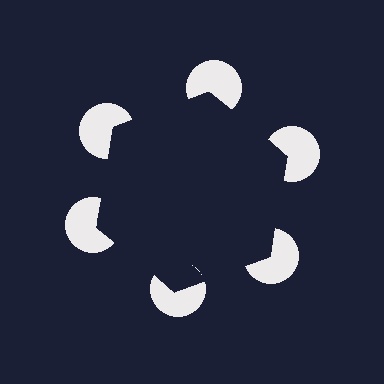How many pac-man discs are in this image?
There are 6 — one at each vertex of the illusory hexagon.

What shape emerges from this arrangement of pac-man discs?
An illusory hexagon — its edges are inferred from the aligned wedge cuts in the pac-man discs, not physically drawn.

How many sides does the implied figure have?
6 sides.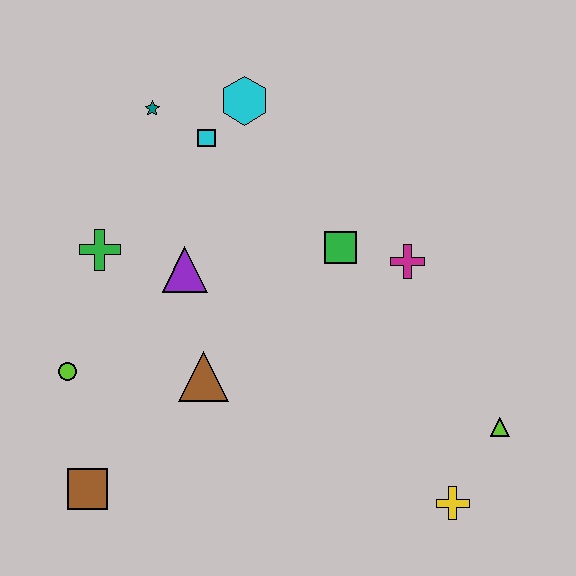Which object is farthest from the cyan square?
The yellow cross is farthest from the cyan square.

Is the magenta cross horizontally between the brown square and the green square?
No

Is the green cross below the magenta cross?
No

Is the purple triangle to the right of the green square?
No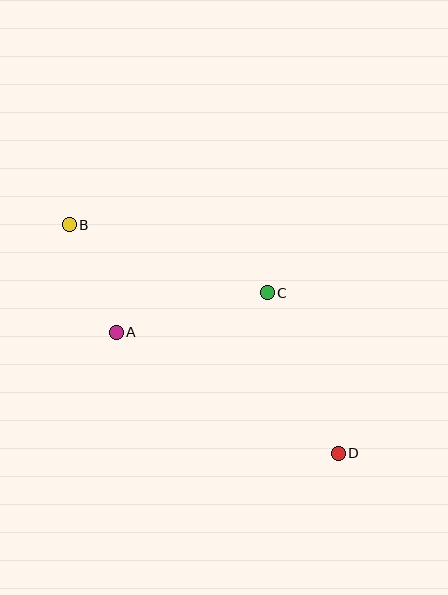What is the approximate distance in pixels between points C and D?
The distance between C and D is approximately 176 pixels.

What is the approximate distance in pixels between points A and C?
The distance between A and C is approximately 156 pixels.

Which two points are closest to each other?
Points A and B are closest to each other.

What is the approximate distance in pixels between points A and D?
The distance between A and D is approximately 253 pixels.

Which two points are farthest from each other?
Points B and D are farthest from each other.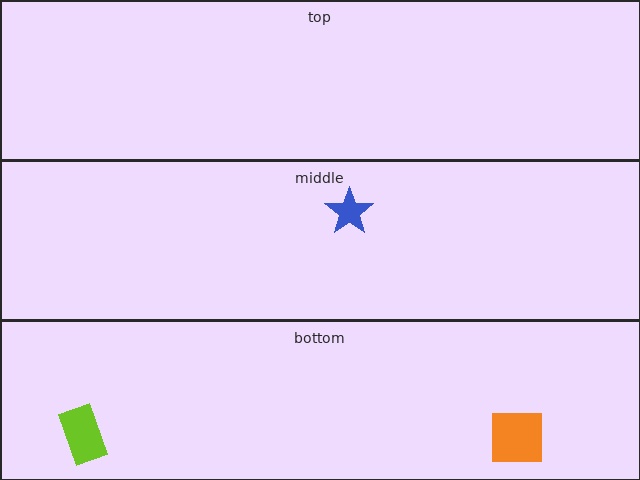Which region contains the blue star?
The middle region.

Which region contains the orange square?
The bottom region.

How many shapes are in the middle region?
1.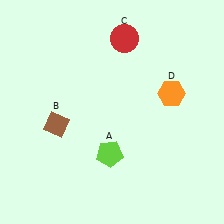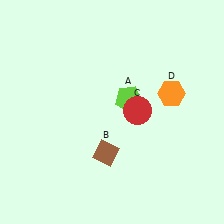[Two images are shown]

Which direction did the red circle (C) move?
The red circle (C) moved down.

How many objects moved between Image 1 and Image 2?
3 objects moved between the two images.